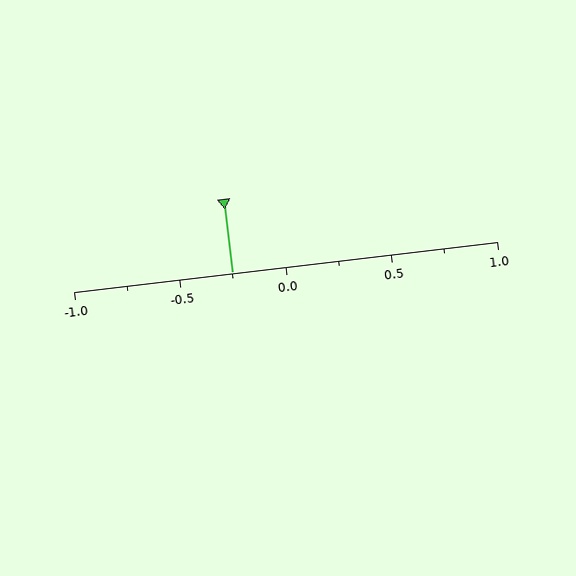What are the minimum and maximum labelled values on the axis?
The axis runs from -1.0 to 1.0.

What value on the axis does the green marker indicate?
The marker indicates approximately -0.25.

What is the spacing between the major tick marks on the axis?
The major ticks are spaced 0.5 apart.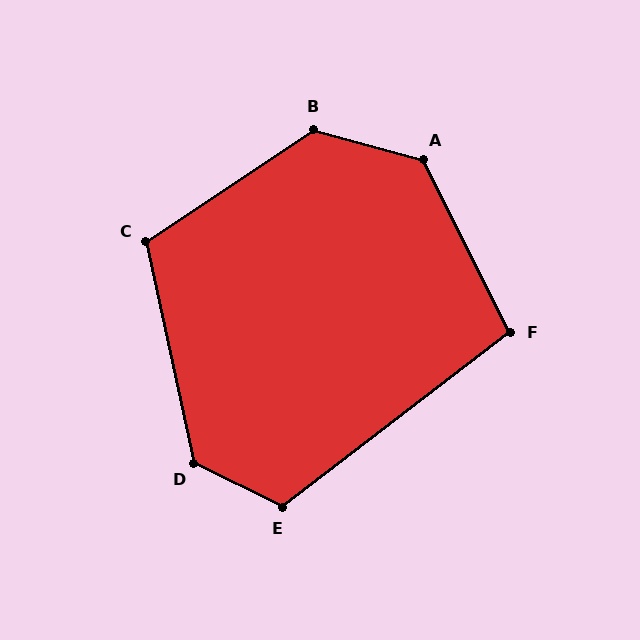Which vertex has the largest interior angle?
A, at approximately 132 degrees.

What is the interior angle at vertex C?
Approximately 112 degrees (obtuse).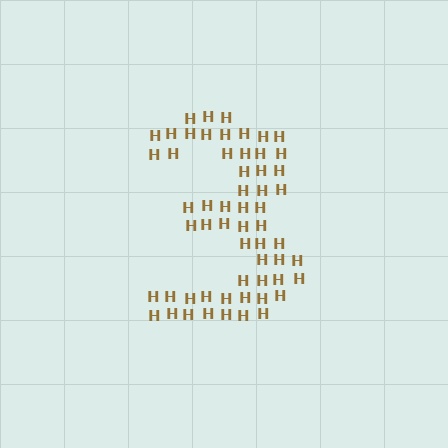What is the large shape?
The large shape is the digit 3.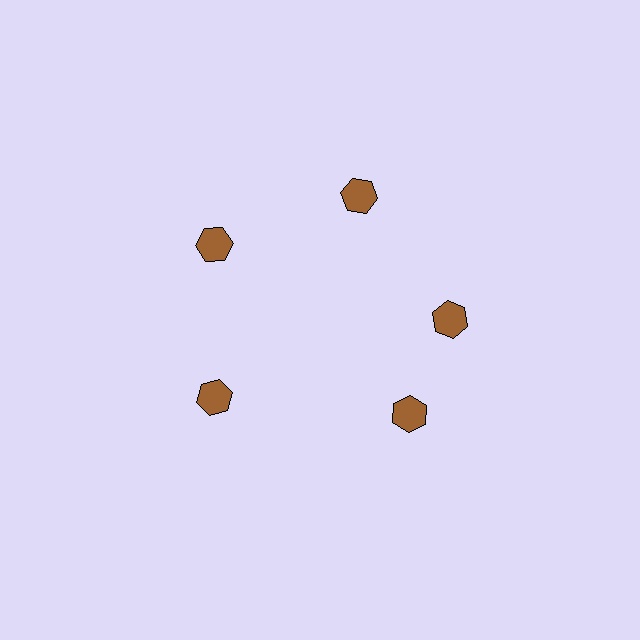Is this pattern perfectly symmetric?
No. The 5 brown hexagons are arranged in a ring, but one element near the 5 o'clock position is rotated out of alignment along the ring, breaking the 5-fold rotational symmetry.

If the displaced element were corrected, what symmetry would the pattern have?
It would have 5-fold rotational symmetry — the pattern would map onto itself every 72 degrees.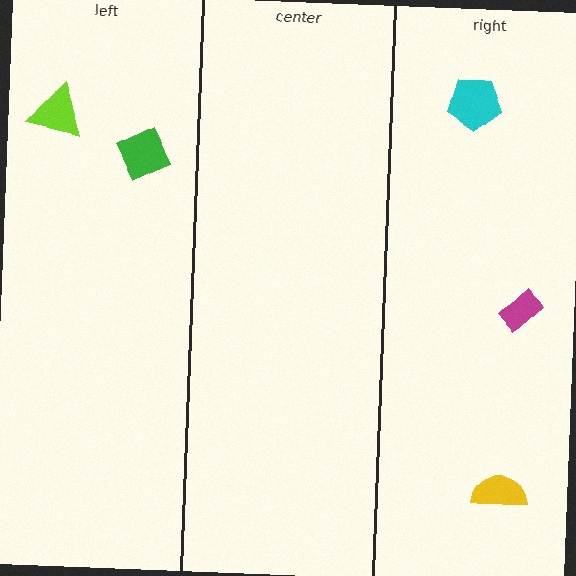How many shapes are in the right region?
3.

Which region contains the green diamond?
The left region.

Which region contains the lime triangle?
The left region.